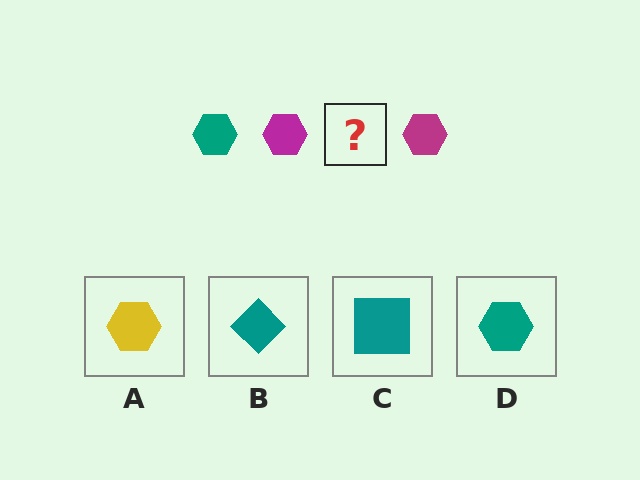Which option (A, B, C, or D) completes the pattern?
D.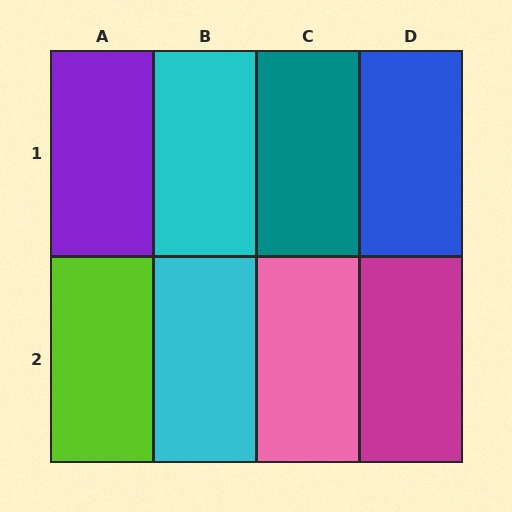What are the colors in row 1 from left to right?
Purple, cyan, teal, blue.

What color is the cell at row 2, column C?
Pink.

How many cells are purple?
1 cell is purple.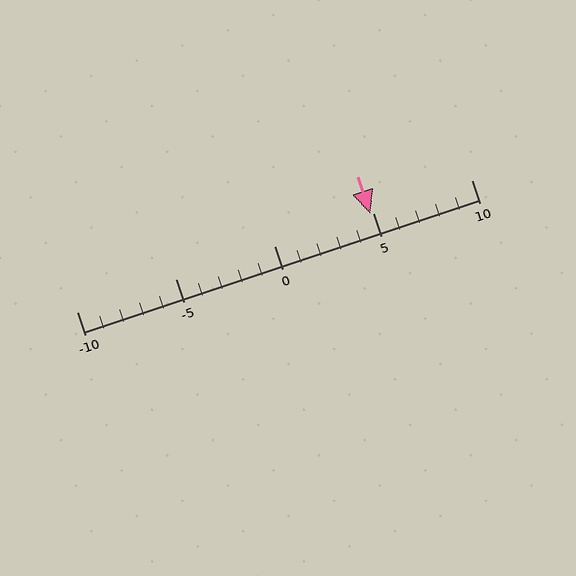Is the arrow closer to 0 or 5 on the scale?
The arrow is closer to 5.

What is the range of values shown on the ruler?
The ruler shows values from -10 to 10.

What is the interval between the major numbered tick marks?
The major tick marks are spaced 5 units apart.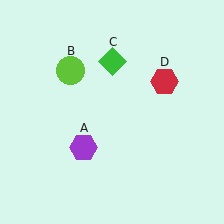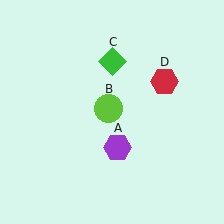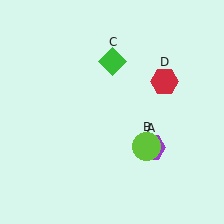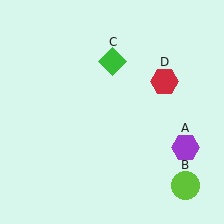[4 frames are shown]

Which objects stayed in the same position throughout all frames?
Green diamond (object C) and red hexagon (object D) remained stationary.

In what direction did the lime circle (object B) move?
The lime circle (object B) moved down and to the right.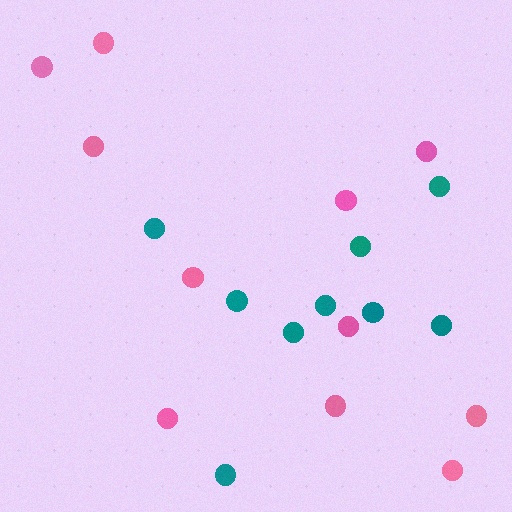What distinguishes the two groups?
There are 2 groups: one group of teal circles (9) and one group of pink circles (11).